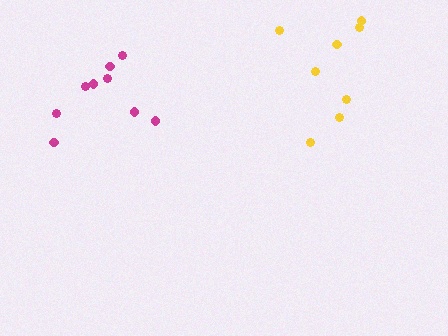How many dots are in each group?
Group 1: 9 dots, Group 2: 8 dots (17 total).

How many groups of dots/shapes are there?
There are 2 groups.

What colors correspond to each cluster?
The clusters are colored: magenta, yellow.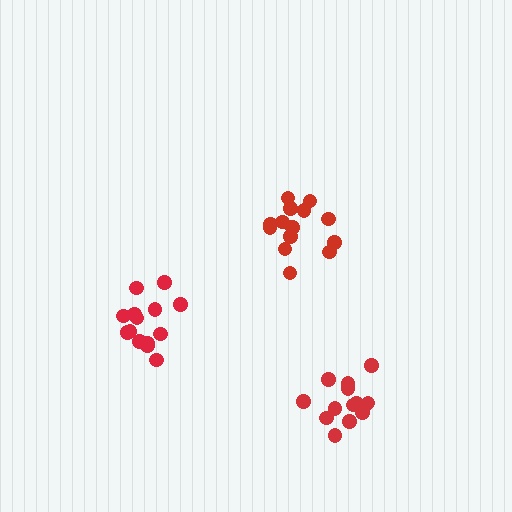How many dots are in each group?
Group 1: 14 dots, Group 2: 14 dots, Group 3: 14 dots (42 total).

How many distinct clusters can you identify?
There are 3 distinct clusters.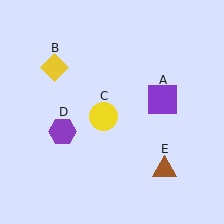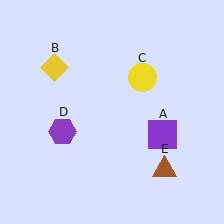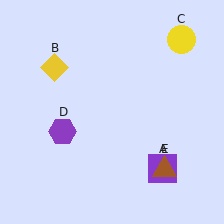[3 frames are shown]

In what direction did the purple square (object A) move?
The purple square (object A) moved down.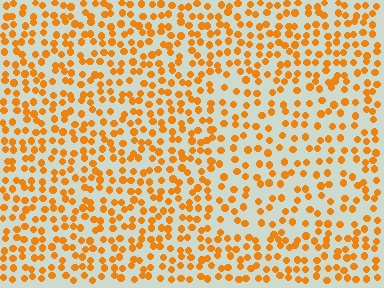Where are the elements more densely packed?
The elements are more densely packed outside the rectangle boundary.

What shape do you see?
I see a rectangle.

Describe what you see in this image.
The image contains small orange elements arranged at two different densities. A rectangle-shaped region is visible where the elements are less densely packed than the surrounding area.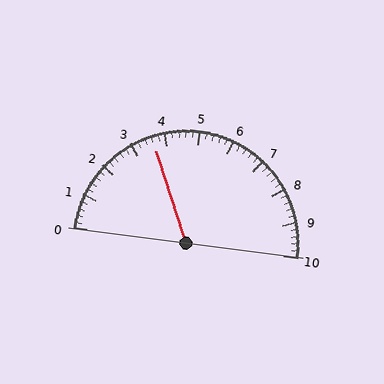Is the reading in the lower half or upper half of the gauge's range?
The reading is in the lower half of the range (0 to 10).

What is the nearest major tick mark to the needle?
The nearest major tick mark is 4.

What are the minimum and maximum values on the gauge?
The gauge ranges from 0 to 10.